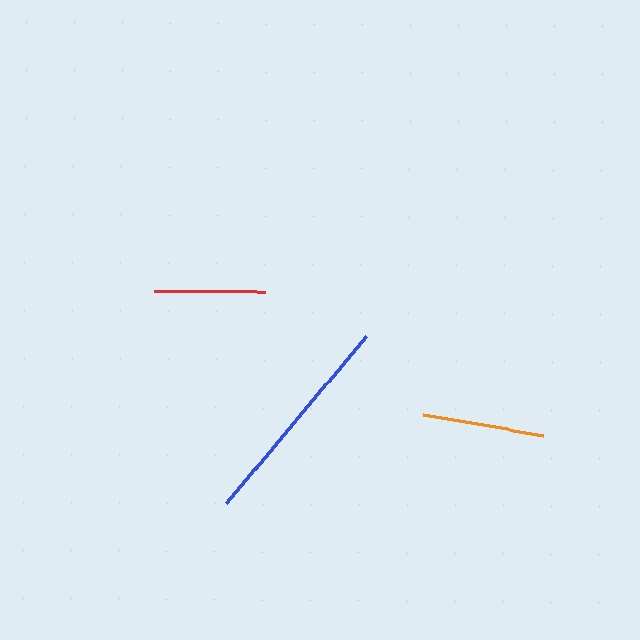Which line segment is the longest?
The blue line is the longest at approximately 218 pixels.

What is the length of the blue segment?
The blue segment is approximately 218 pixels long.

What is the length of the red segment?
The red segment is approximately 111 pixels long.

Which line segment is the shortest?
The red line is the shortest at approximately 111 pixels.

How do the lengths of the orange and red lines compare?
The orange and red lines are approximately the same length.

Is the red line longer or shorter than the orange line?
The orange line is longer than the red line.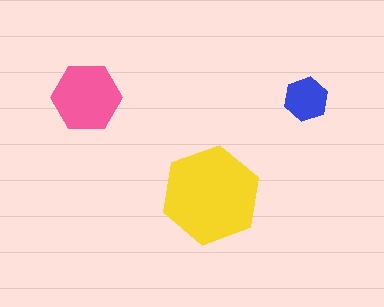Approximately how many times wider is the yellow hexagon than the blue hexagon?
About 2 times wider.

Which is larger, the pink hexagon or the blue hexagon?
The pink one.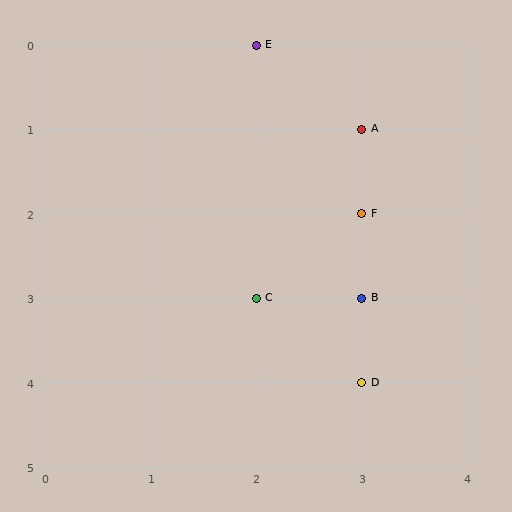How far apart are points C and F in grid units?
Points C and F are 1 column and 1 row apart (about 1.4 grid units diagonally).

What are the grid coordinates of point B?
Point B is at grid coordinates (3, 3).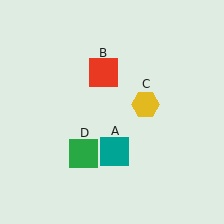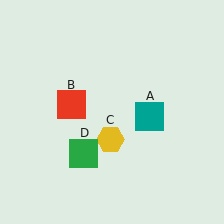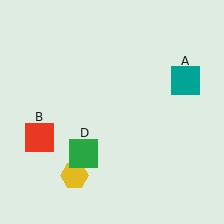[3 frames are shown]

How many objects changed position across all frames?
3 objects changed position: teal square (object A), red square (object B), yellow hexagon (object C).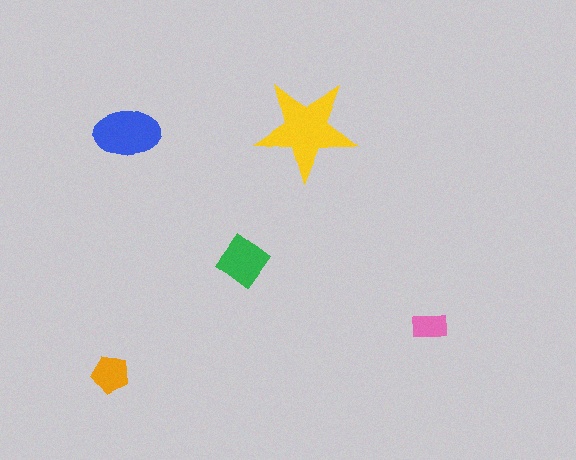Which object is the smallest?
The pink rectangle.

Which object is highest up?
The blue ellipse is topmost.